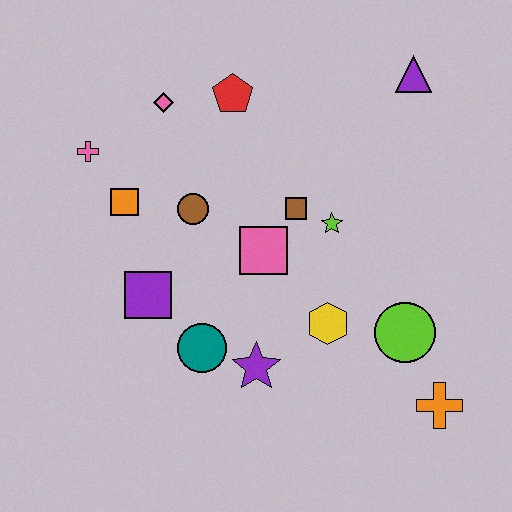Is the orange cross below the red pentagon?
Yes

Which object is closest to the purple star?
The teal circle is closest to the purple star.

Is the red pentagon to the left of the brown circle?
No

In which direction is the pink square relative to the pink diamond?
The pink square is below the pink diamond.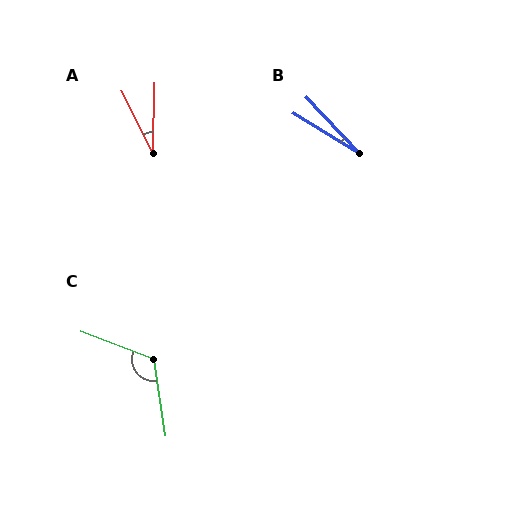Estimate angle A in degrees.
Approximately 28 degrees.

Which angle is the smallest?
B, at approximately 16 degrees.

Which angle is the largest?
C, at approximately 120 degrees.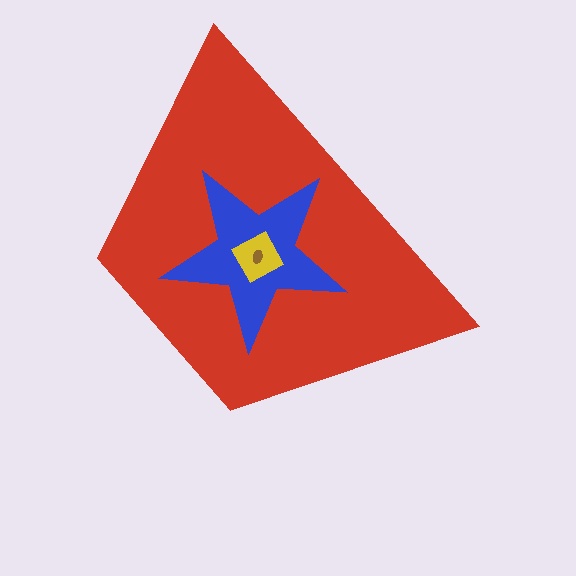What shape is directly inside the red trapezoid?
The blue star.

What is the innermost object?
The brown ellipse.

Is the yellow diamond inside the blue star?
Yes.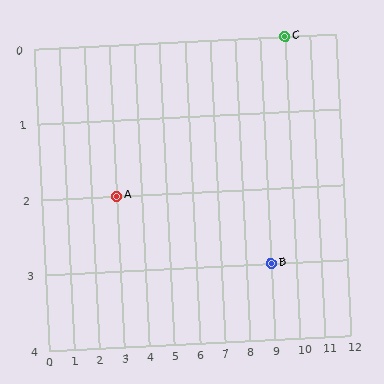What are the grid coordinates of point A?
Point A is at grid coordinates (3, 2).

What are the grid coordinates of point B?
Point B is at grid coordinates (9, 3).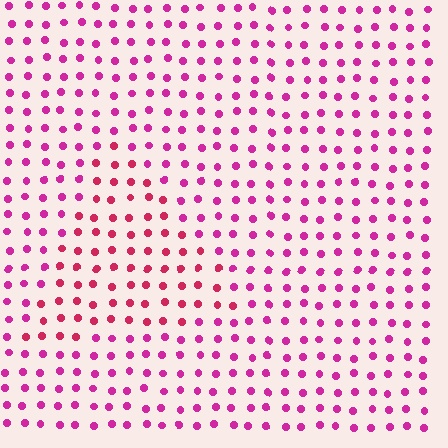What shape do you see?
I see a triangle.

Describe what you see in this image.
The image is filled with small magenta elements in a uniform arrangement. A triangle-shaped region is visible where the elements are tinted to a slightly different hue, forming a subtle color boundary.